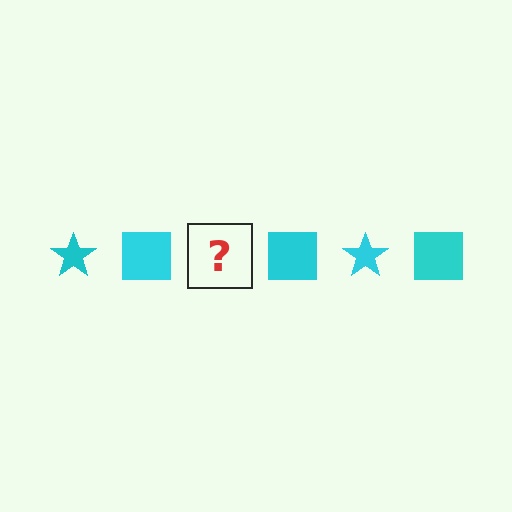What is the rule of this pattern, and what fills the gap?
The rule is that the pattern cycles through star, square shapes in cyan. The gap should be filled with a cyan star.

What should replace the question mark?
The question mark should be replaced with a cyan star.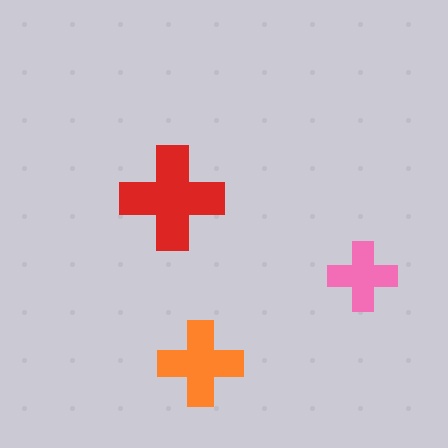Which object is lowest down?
The orange cross is bottommost.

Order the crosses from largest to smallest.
the red one, the orange one, the pink one.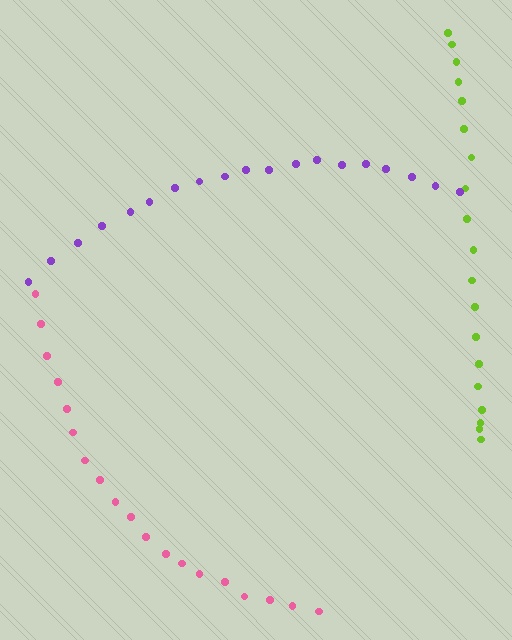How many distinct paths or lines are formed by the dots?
There are 3 distinct paths.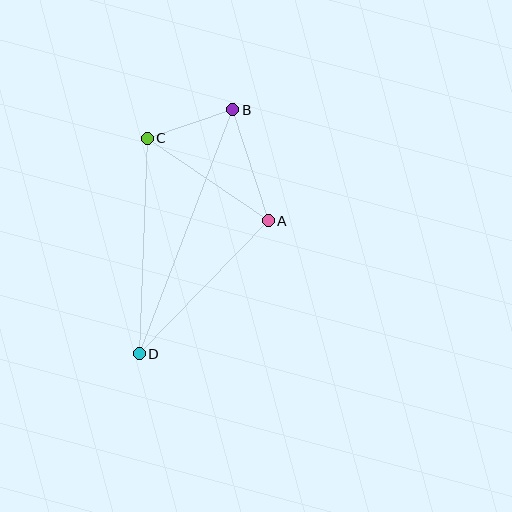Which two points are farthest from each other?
Points B and D are farthest from each other.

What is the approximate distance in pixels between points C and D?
The distance between C and D is approximately 216 pixels.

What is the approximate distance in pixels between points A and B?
The distance between A and B is approximately 117 pixels.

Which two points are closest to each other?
Points B and C are closest to each other.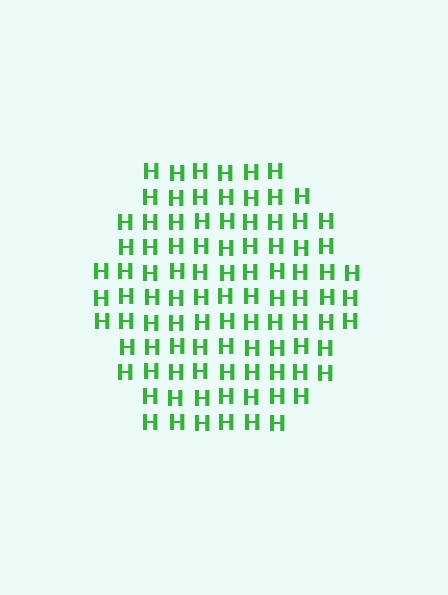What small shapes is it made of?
It is made of small letter H's.